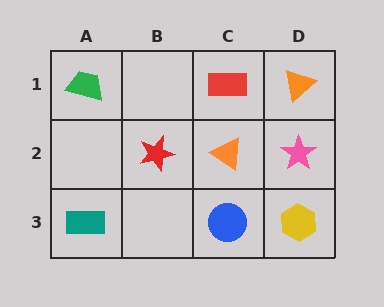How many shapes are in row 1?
3 shapes.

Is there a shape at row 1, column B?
No, that cell is empty.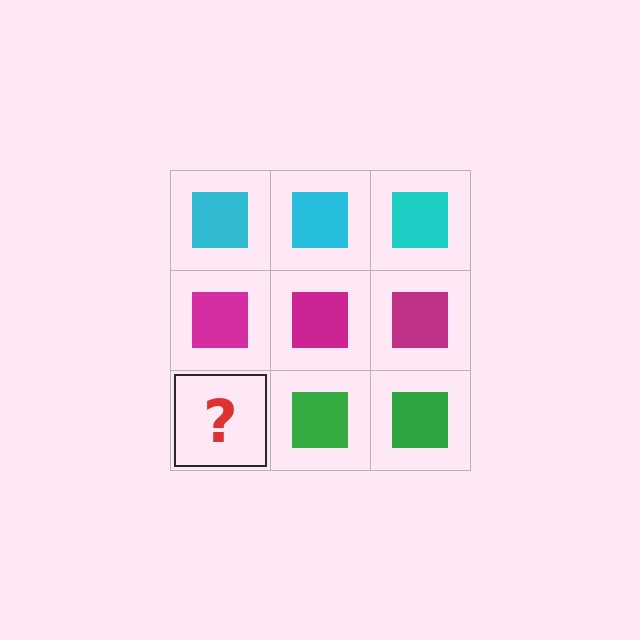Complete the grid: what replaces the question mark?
The question mark should be replaced with a green square.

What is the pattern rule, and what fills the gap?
The rule is that each row has a consistent color. The gap should be filled with a green square.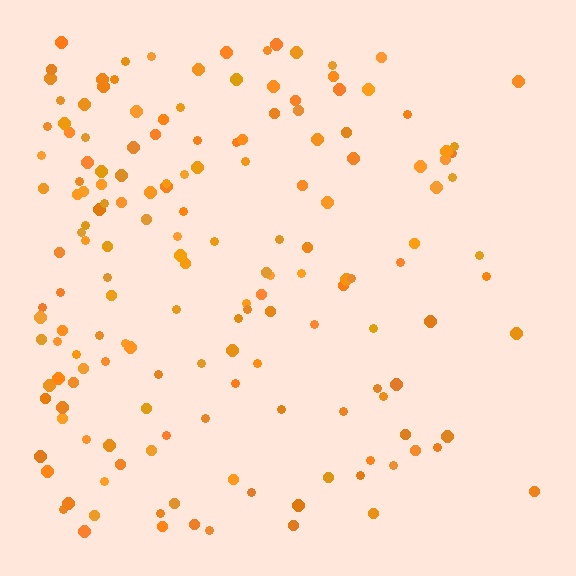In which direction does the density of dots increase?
From right to left, with the left side densest.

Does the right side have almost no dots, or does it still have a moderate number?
Still a moderate number, just noticeably fewer than the left.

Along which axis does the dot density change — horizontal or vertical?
Horizontal.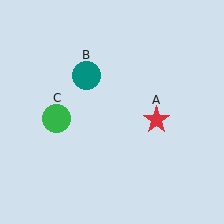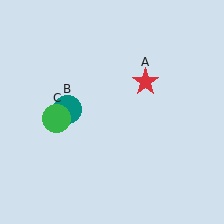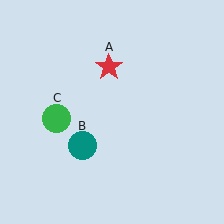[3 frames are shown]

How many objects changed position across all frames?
2 objects changed position: red star (object A), teal circle (object B).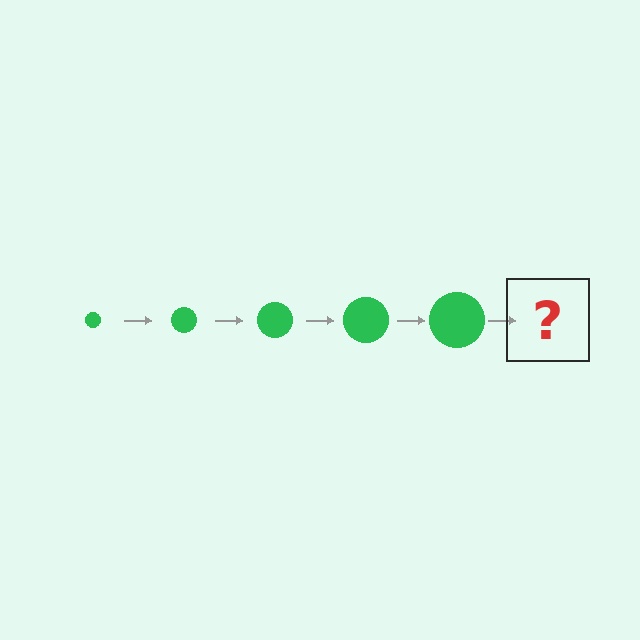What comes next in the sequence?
The next element should be a green circle, larger than the previous one.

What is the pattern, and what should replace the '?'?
The pattern is that the circle gets progressively larger each step. The '?' should be a green circle, larger than the previous one.